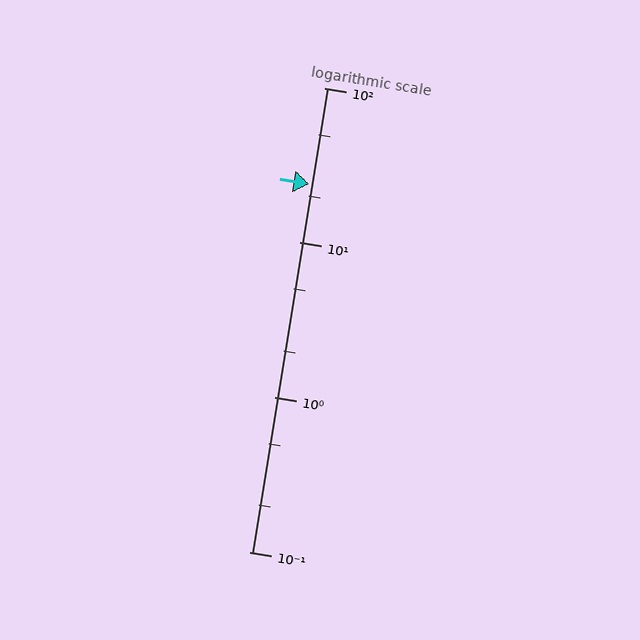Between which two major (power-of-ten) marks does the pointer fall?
The pointer is between 10 and 100.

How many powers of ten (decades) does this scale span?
The scale spans 3 decades, from 0.1 to 100.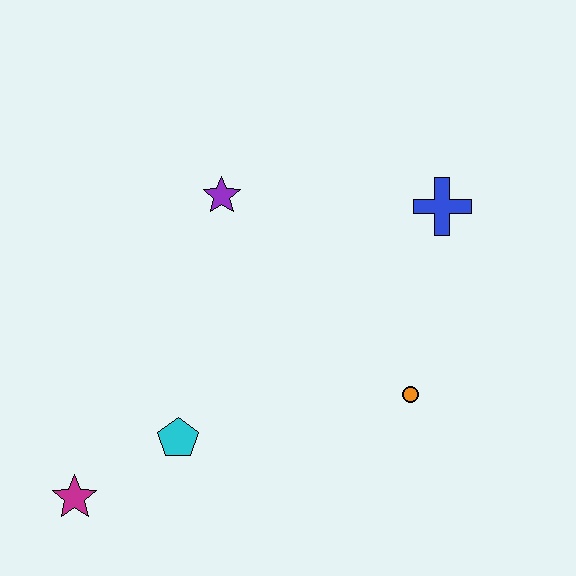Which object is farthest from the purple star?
The magenta star is farthest from the purple star.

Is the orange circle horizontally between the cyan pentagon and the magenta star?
No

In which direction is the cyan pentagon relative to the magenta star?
The cyan pentagon is to the right of the magenta star.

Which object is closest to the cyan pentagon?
The magenta star is closest to the cyan pentagon.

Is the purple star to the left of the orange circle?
Yes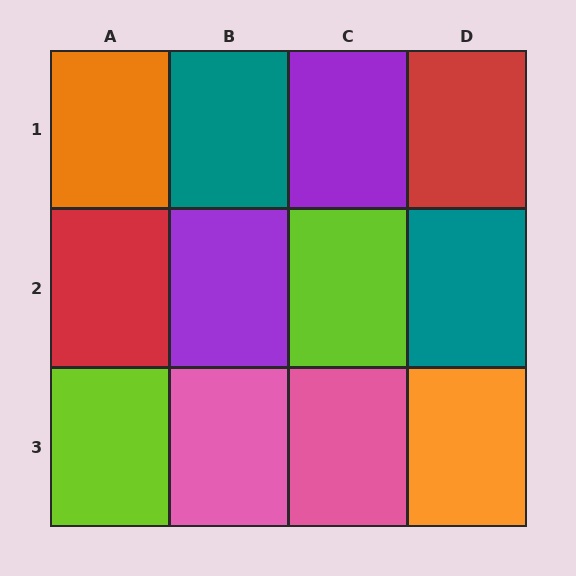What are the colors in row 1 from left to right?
Orange, teal, purple, red.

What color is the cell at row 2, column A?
Red.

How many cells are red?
2 cells are red.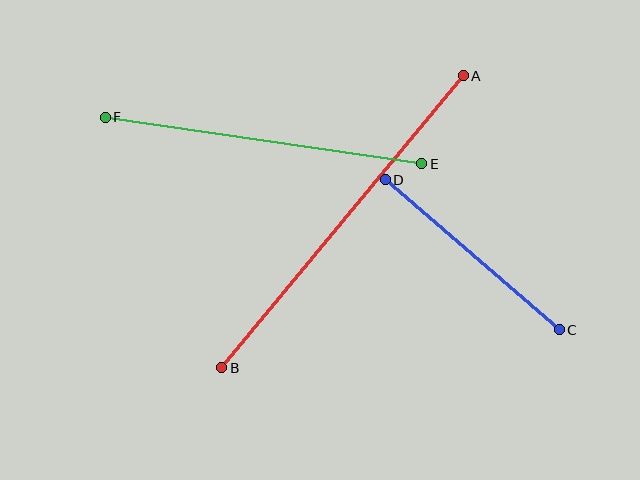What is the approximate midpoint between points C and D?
The midpoint is at approximately (472, 255) pixels.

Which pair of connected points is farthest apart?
Points A and B are farthest apart.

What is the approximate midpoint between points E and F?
The midpoint is at approximately (263, 140) pixels.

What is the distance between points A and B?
The distance is approximately 379 pixels.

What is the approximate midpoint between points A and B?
The midpoint is at approximately (343, 222) pixels.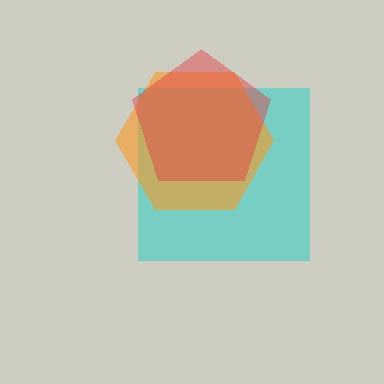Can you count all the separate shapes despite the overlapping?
Yes, there are 3 separate shapes.